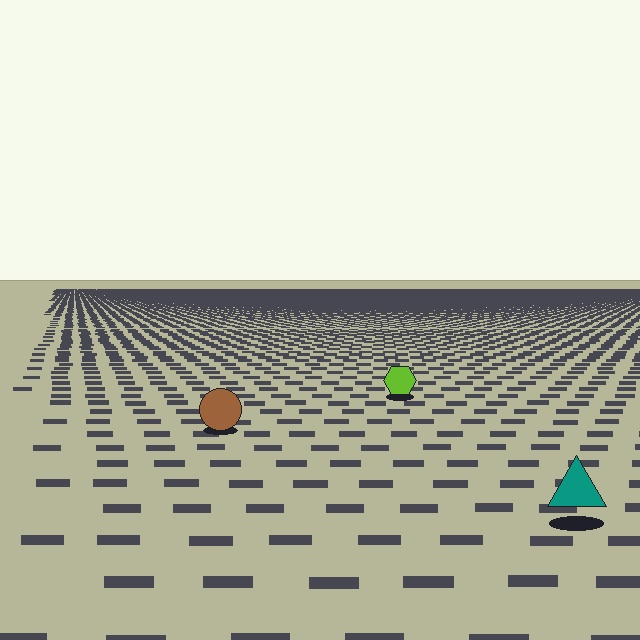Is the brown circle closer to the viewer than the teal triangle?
No. The teal triangle is closer — you can tell from the texture gradient: the ground texture is coarser near it.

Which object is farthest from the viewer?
The lime hexagon is farthest from the viewer. It appears smaller and the ground texture around it is denser.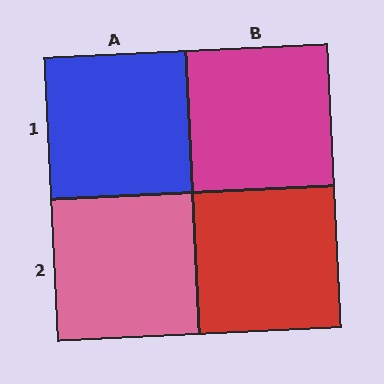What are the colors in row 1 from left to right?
Blue, magenta.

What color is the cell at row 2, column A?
Pink.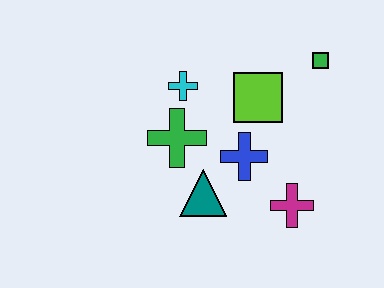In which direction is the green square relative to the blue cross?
The green square is above the blue cross.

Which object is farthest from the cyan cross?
The magenta cross is farthest from the cyan cross.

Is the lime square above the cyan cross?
No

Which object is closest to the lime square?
The blue cross is closest to the lime square.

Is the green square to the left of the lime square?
No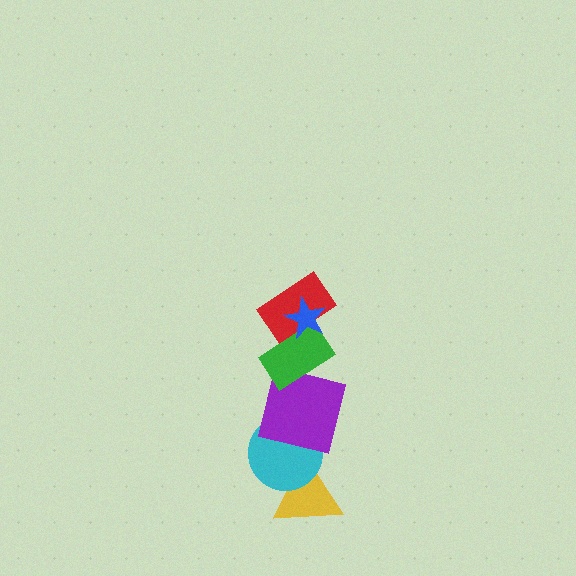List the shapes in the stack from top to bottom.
From top to bottom: the blue star, the red rectangle, the green rectangle, the purple square, the cyan circle, the yellow triangle.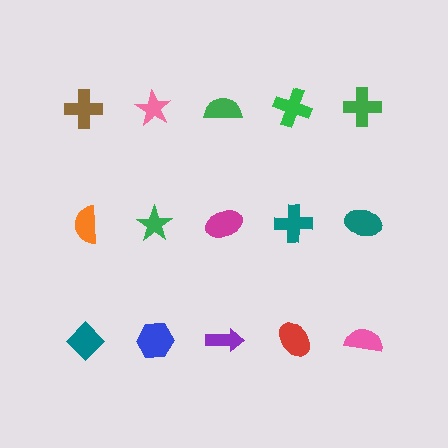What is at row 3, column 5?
A pink semicircle.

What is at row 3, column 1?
A teal diamond.